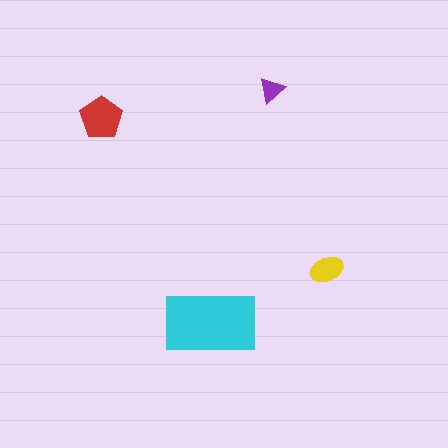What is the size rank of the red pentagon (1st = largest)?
2nd.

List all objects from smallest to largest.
The purple triangle, the yellow ellipse, the red pentagon, the cyan rectangle.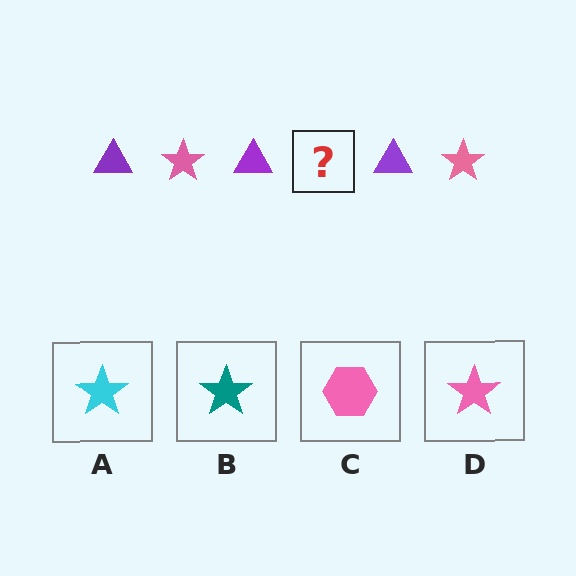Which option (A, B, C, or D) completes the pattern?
D.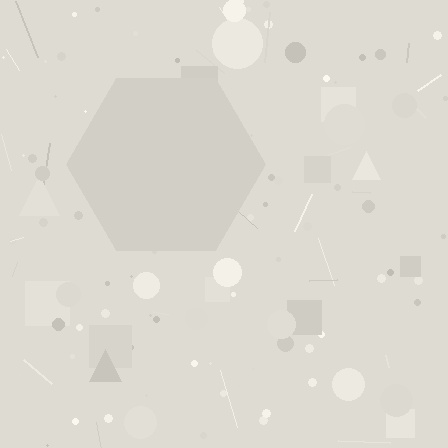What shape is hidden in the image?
A hexagon is hidden in the image.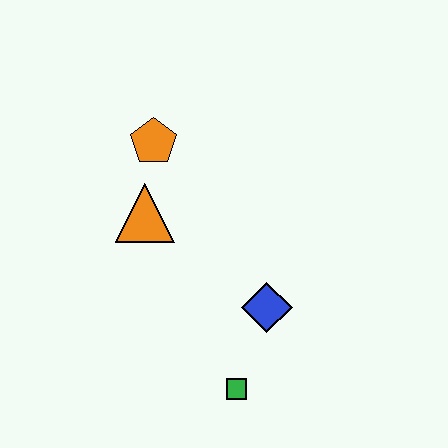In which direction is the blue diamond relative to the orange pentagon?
The blue diamond is below the orange pentagon.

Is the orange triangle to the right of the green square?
No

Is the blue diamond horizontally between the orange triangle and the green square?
No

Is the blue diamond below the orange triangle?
Yes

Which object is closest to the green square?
The blue diamond is closest to the green square.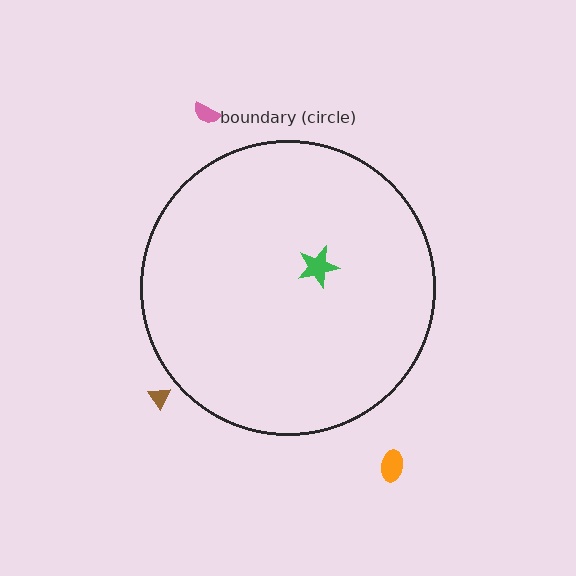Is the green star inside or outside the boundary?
Inside.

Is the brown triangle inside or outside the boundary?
Outside.